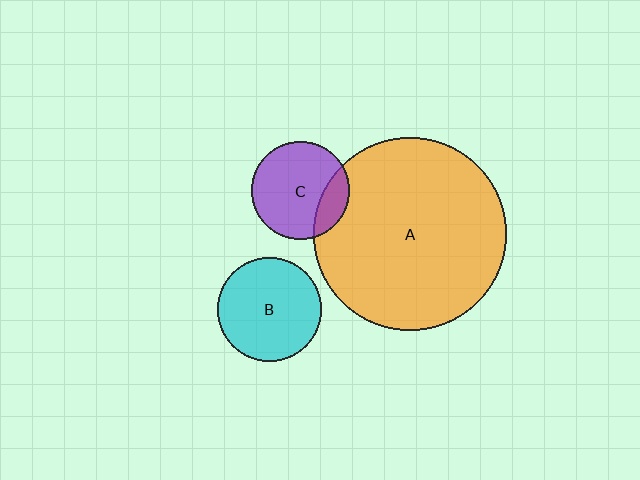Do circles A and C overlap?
Yes.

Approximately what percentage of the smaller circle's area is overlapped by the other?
Approximately 20%.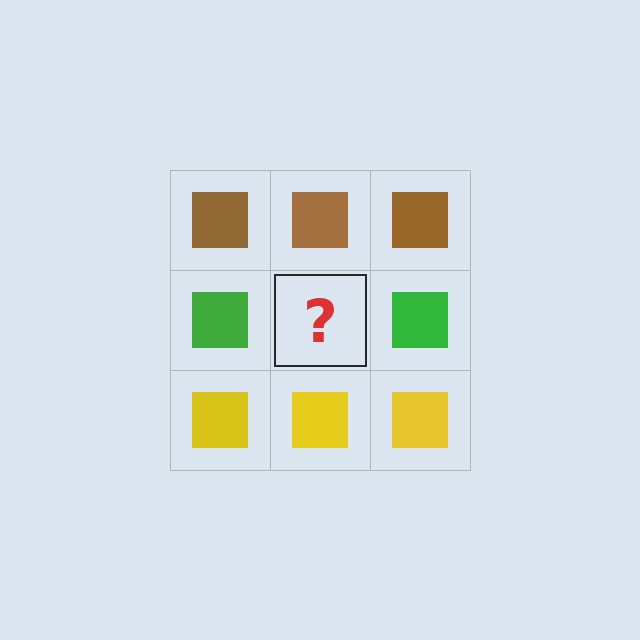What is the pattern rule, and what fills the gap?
The rule is that each row has a consistent color. The gap should be filled with a green square.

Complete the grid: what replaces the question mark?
The question mark should be replaced with a green square.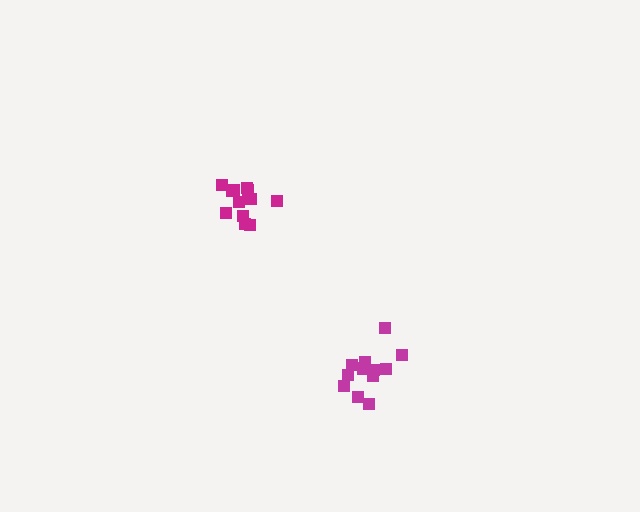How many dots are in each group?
Group 1: 12 dots, Group 2: 12 dots (24 total).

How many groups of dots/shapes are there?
There are 2 groups.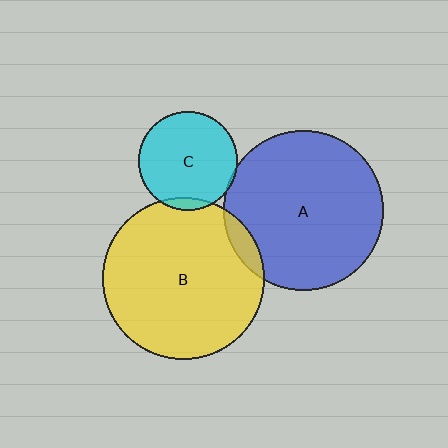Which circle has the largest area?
Circle B (yellow).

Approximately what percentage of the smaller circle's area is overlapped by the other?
Approximately 5%.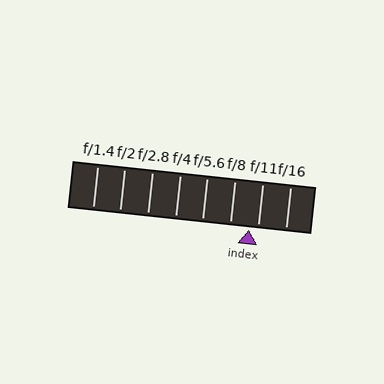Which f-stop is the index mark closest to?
The index mark is closest to f/11.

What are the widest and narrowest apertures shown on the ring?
The widest aperture shown is f/1.4 and the narrowest is f/16.